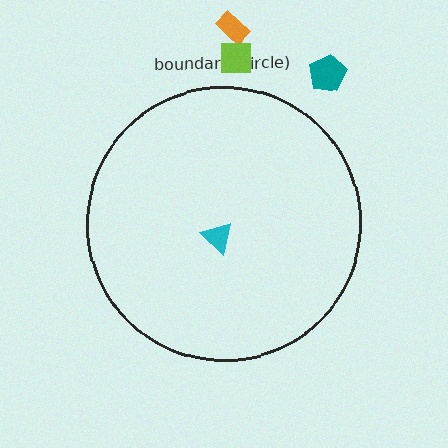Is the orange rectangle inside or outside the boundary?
Outside.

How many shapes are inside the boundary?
1 inside, 3 outside.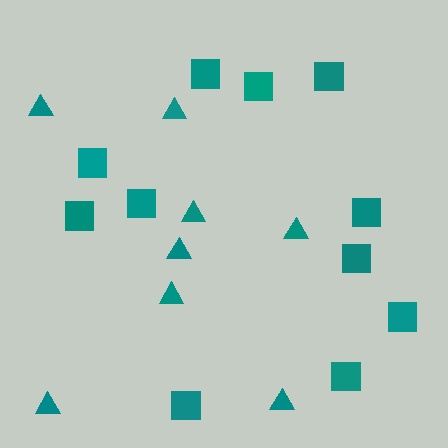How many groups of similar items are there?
There are 2 groups: one group of triangles (8) and one group of squares (11).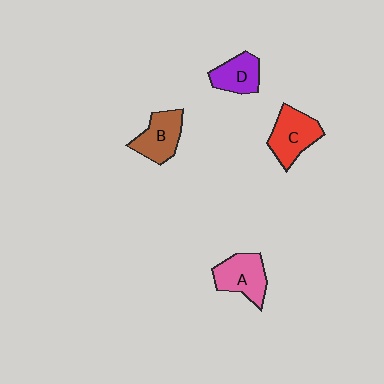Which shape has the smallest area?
Shape D (purple).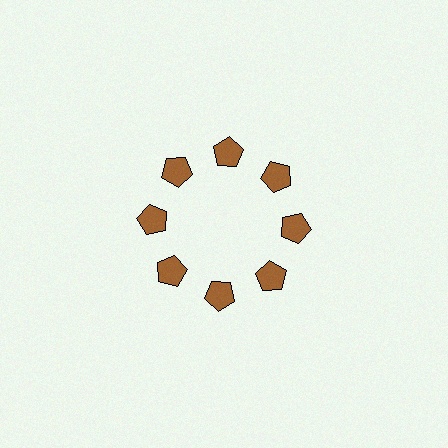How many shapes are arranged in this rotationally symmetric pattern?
There are 8 shapes, arranged in 8 groups of 1.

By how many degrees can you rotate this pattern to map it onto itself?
The pattern maps onto itself every 45 degrees of rotation.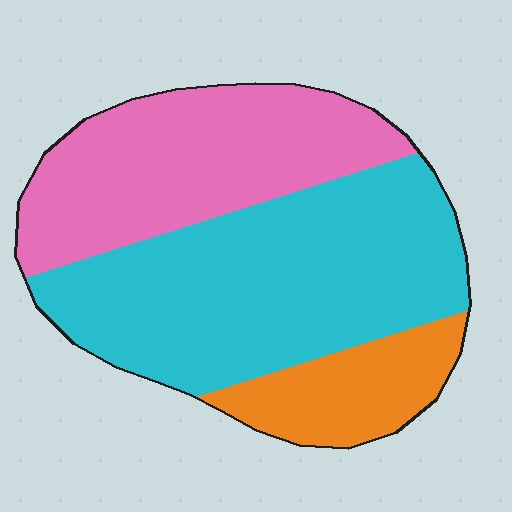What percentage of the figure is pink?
Pink covers 35% of the figure.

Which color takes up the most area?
Cyan, at roughly 50%.